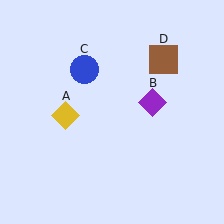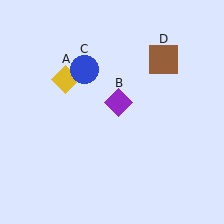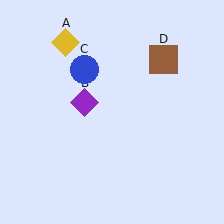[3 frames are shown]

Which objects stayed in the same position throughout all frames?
Blue circle (object C) and brown square (object D) remained stationary.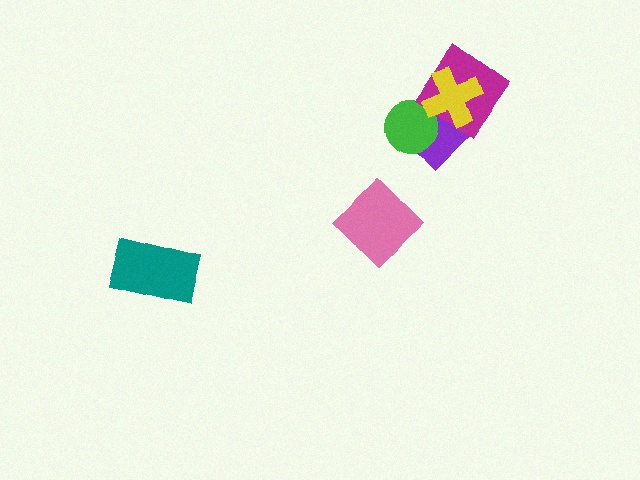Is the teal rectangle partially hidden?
No, no other shape covers it.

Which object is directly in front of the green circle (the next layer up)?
The magenta diamond is directly in front of the green circle.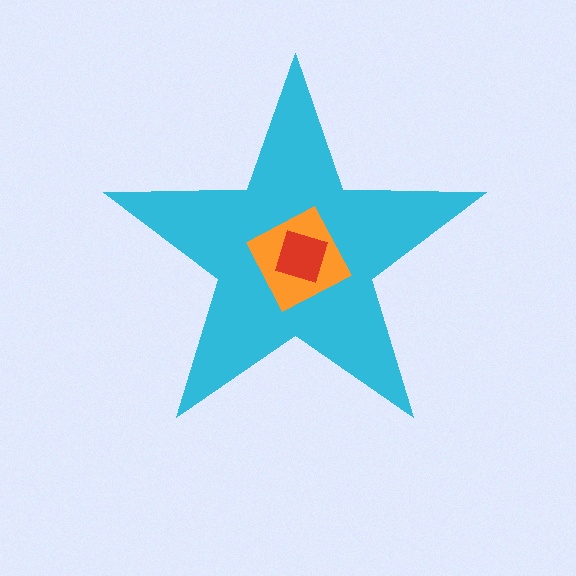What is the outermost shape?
The cyan star.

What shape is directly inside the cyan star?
The orange diamond.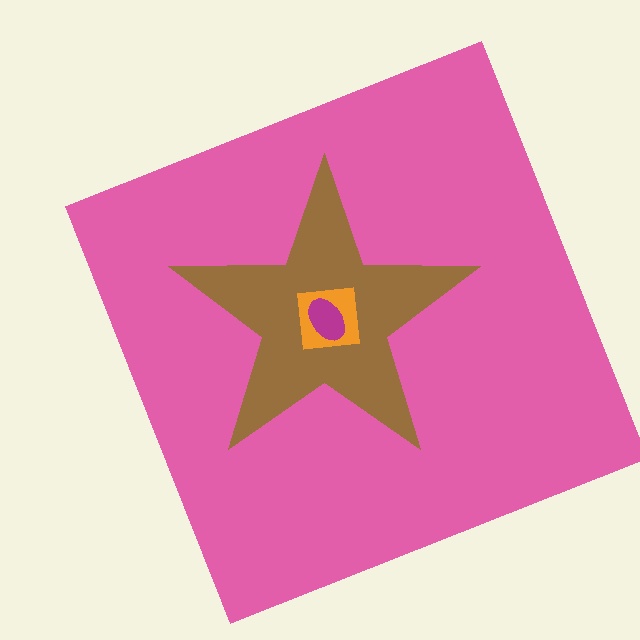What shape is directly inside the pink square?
The brown star.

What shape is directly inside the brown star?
The orange square.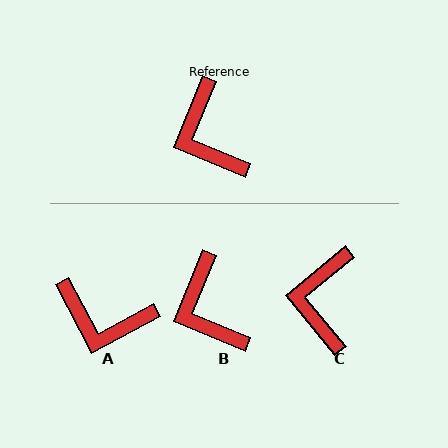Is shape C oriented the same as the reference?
No, it is off by about 28 degrees.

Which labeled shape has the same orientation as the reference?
B.